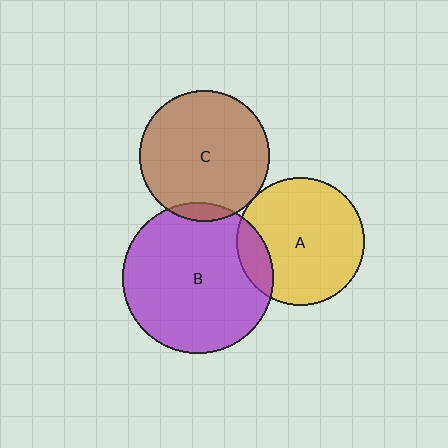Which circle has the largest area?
Circle B (purple).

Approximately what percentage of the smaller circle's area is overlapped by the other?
Approximately 15%.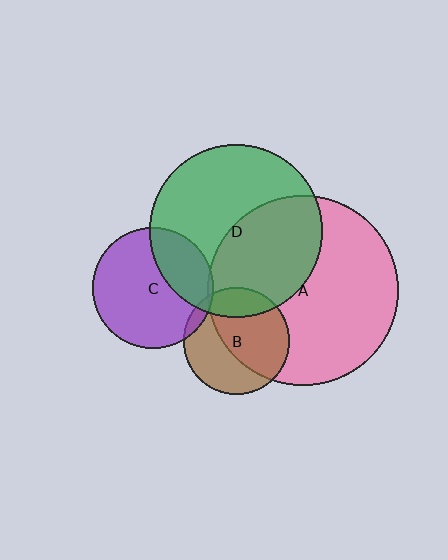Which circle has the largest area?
Circle A (pink).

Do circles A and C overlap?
Yes.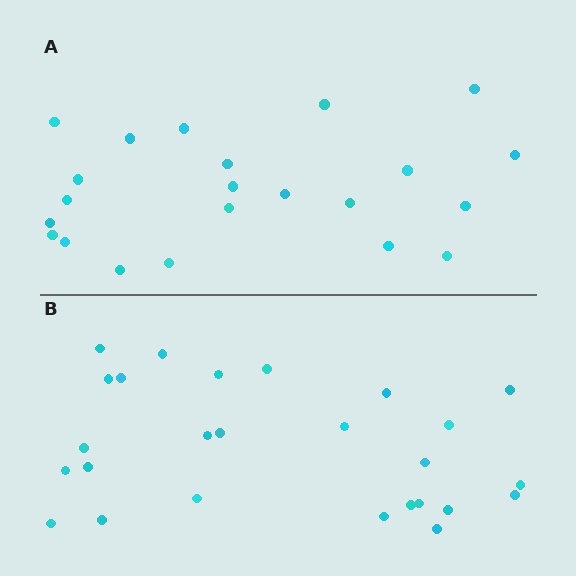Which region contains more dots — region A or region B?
Region B (the bottom region) has more dots.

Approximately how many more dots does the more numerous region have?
Region B has about 4 more dots than region A.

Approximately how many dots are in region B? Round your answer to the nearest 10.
About 30 dots. (The exact count is 26, which rounds to 30.)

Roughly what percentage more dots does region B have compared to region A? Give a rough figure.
About 20% more.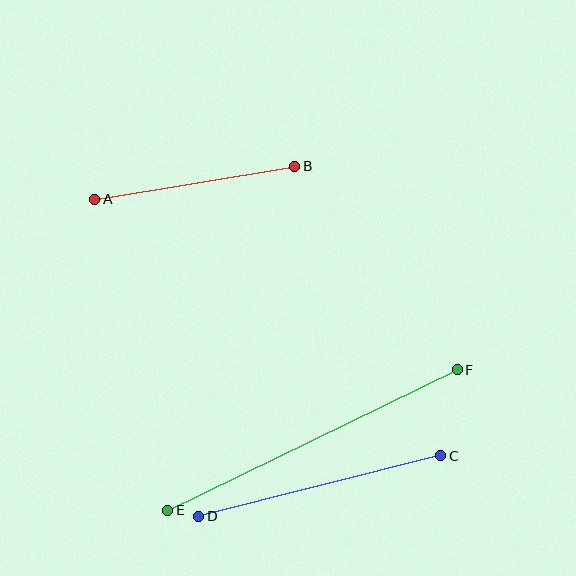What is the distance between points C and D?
The distance is approximately 249 pixels.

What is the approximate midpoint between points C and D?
The midpoint is at approximately (320, 486) pixels.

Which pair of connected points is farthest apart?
Points E and F are farthest apart.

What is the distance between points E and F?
The distance is approximately 322 pixels.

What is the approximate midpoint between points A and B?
The midpoint is at approximately (195, 183) pixels.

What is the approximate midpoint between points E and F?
The midpoint is at approximately (312, 440) pixels.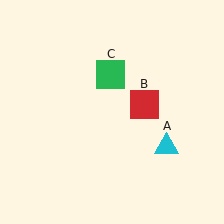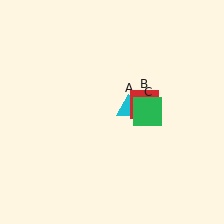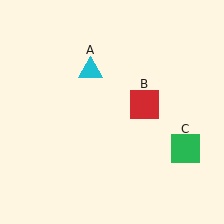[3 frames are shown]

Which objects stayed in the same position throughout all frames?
Red square (object B) remained stationary.